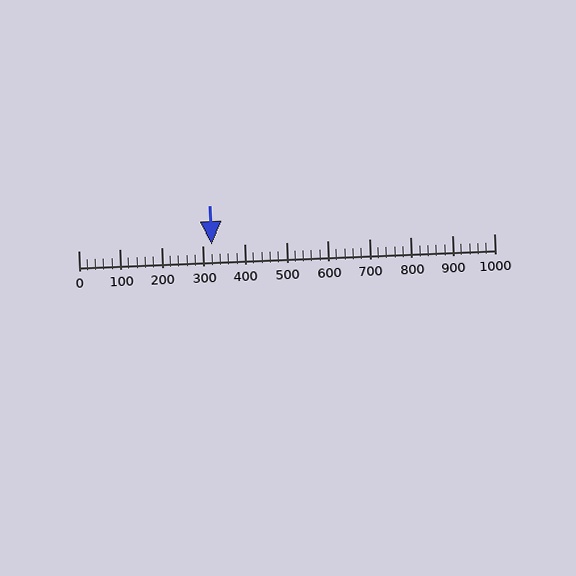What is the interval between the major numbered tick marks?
The major tick marks are spaced 100 units apart.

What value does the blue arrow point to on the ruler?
The blue arrow points to approximately 322.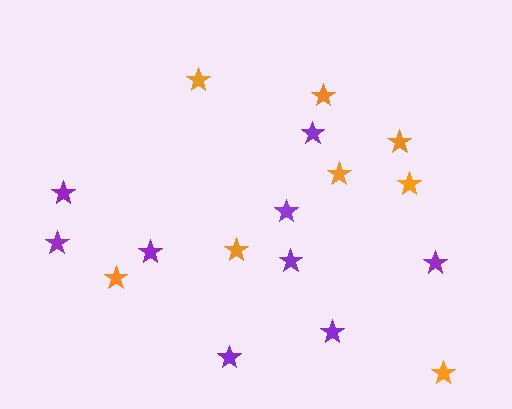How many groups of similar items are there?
There are 2 groups: one group of orange stars (8) and one group of purple stars (9).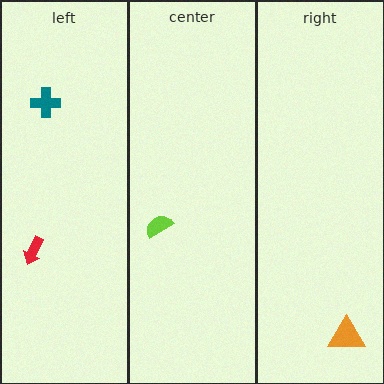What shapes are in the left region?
The teal cross, the red arrow.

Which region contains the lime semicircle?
The center region.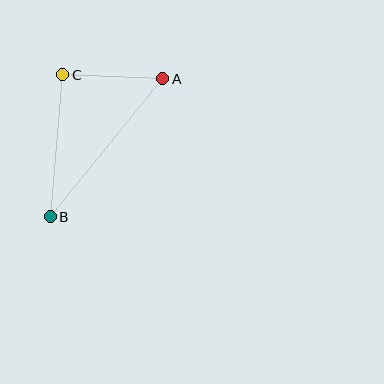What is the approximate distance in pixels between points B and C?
The distance between B and C is approximately 142 pixels.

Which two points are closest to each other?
Points A and C are closest to each other.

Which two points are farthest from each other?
Points A and B are farthest from each other.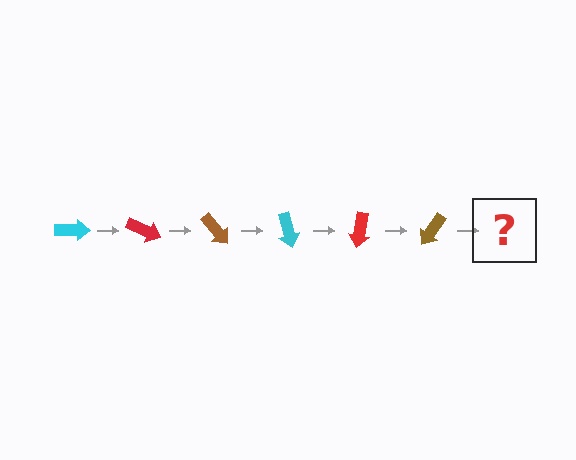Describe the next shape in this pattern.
It should be a cyan arrow, rotated 150 degrees from the start.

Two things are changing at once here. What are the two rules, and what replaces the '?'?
The two rules are that it rotates 25 degrees each step and the color cycles through cyan, red, and brown. The '?' should be a cyan arrow, rotated 150 degrees from the start.